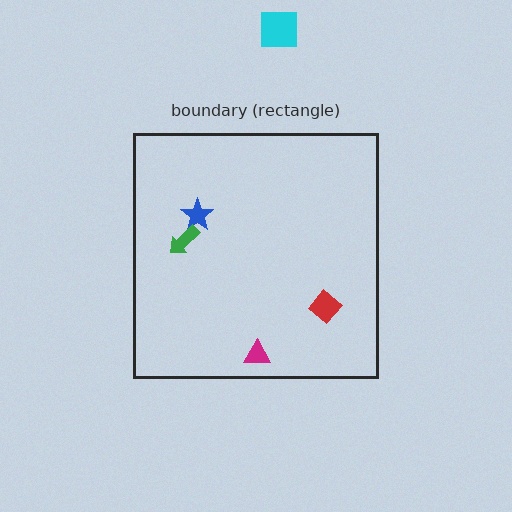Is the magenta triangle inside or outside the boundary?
Inside.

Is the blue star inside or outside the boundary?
Inside.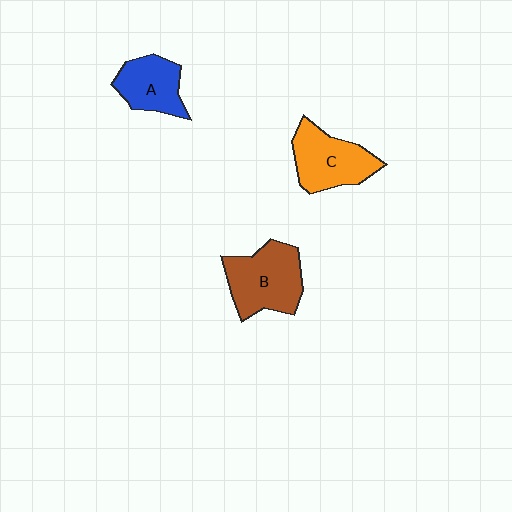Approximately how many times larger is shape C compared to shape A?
Approximately 1.3 times.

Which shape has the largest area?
Shape B (brown).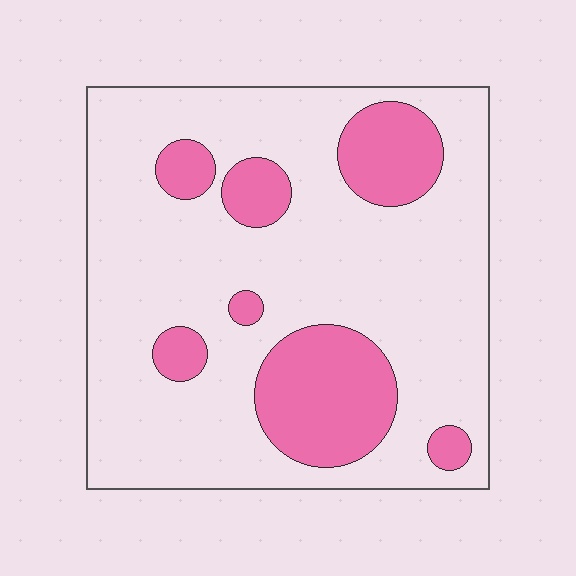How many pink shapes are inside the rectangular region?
7.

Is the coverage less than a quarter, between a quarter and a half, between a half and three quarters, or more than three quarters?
Less than a quarter.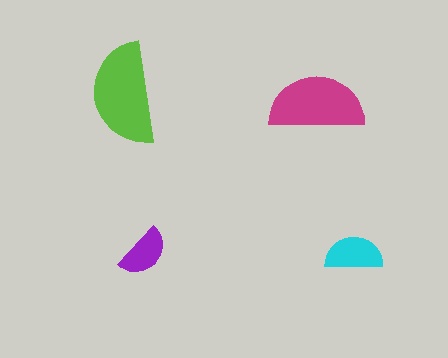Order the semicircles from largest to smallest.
the lime one, the magenta one, the cyan one, the purple one.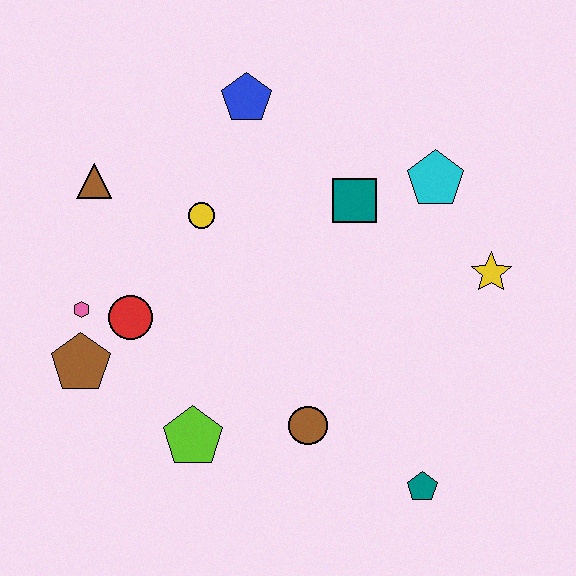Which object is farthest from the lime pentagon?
The cyan pentagon is farthest from the lime pentagon.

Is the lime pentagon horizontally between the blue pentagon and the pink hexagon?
Yes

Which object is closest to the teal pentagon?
The brown circle is closest to the teal pentagon.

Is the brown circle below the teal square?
Yes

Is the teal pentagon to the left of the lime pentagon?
No